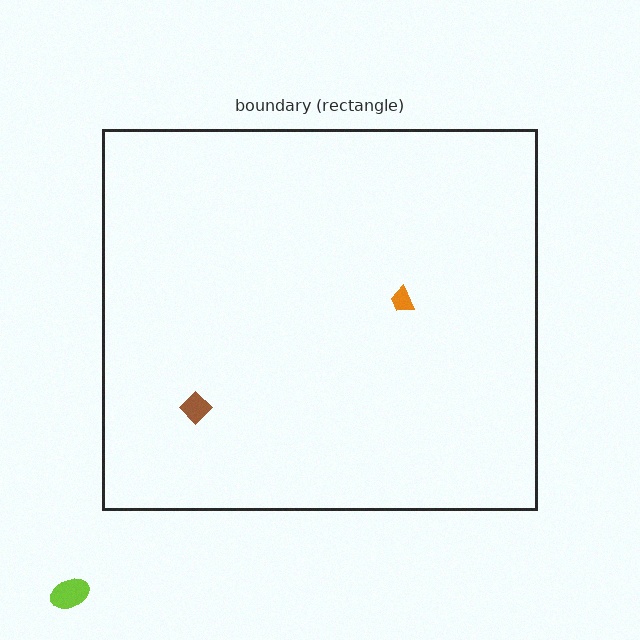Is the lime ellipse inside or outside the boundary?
Outside.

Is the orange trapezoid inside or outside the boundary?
Inside.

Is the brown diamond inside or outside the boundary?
Inside.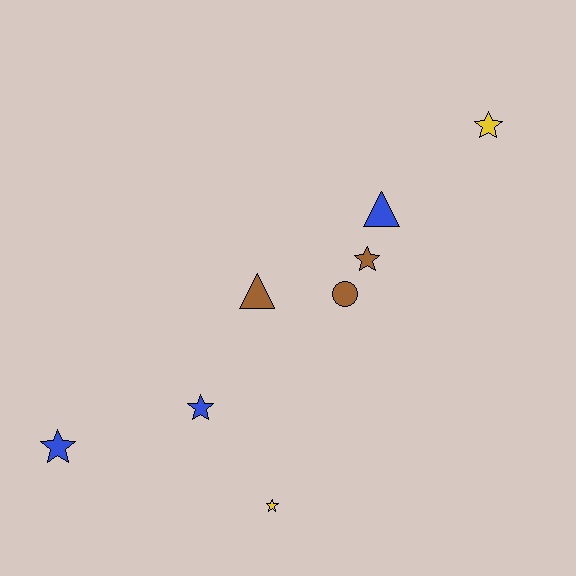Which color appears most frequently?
Blue, with 3 objects.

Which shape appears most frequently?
Star, with 5 objects.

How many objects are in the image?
There are 8 objects.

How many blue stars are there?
There are 2 blue stars.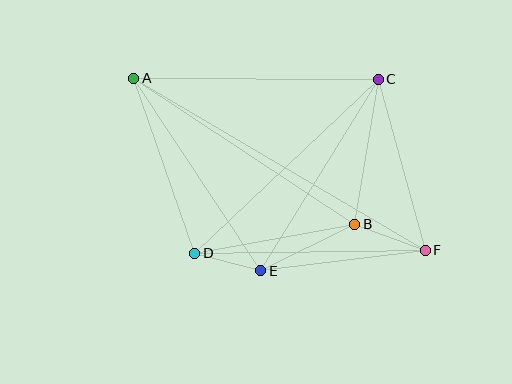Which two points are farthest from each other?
Points A and F are farthest from each other.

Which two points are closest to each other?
Points D and E are closest to each other.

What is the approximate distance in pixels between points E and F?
The distance between E and F is approximately 166 pixels.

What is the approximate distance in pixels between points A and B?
The distance between A and B is approximately 265 pixels.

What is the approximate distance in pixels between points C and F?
The distance between C and F is approximately 177 pixels.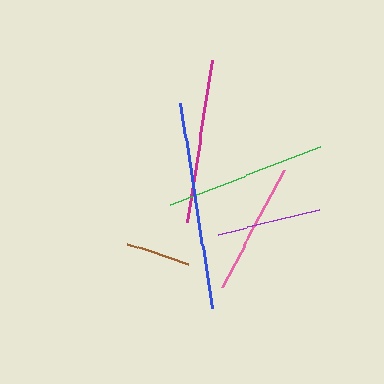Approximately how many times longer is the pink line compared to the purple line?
The pink line is approximately 1.3 times the length of the purple line.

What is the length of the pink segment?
The pink segment is approximately 132 pixels long.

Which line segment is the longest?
The blue line is the longest at approximately 208 pixels.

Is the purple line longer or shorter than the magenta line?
The magenta line is longer than the purple line.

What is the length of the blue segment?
The blue segment is approximately 208 pixels long.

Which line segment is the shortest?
The brown line is the shortest at approximately 63 pixels.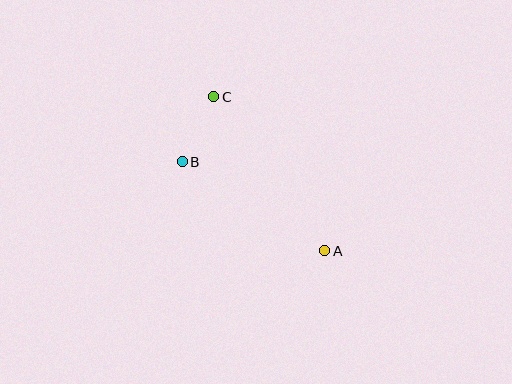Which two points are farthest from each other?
Points A and C are farthest from each other.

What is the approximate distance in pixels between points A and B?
The distance between A and B is approximately 168 pixels.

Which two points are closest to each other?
Points B and C are closest to each other.